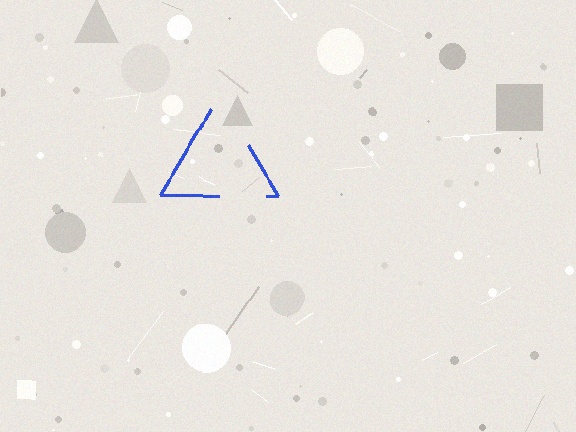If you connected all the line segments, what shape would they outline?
They would outline a triangle.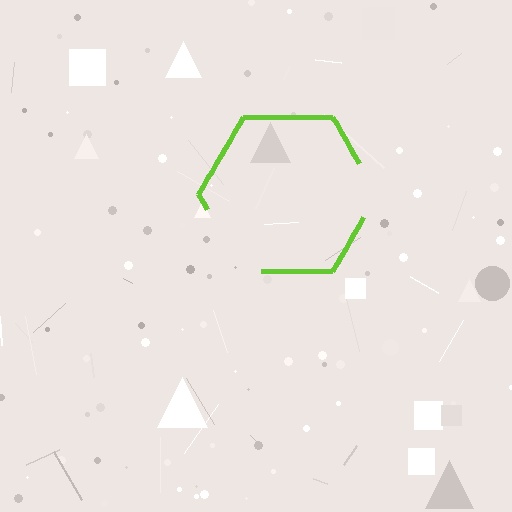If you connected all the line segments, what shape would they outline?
They would outline a hexagon.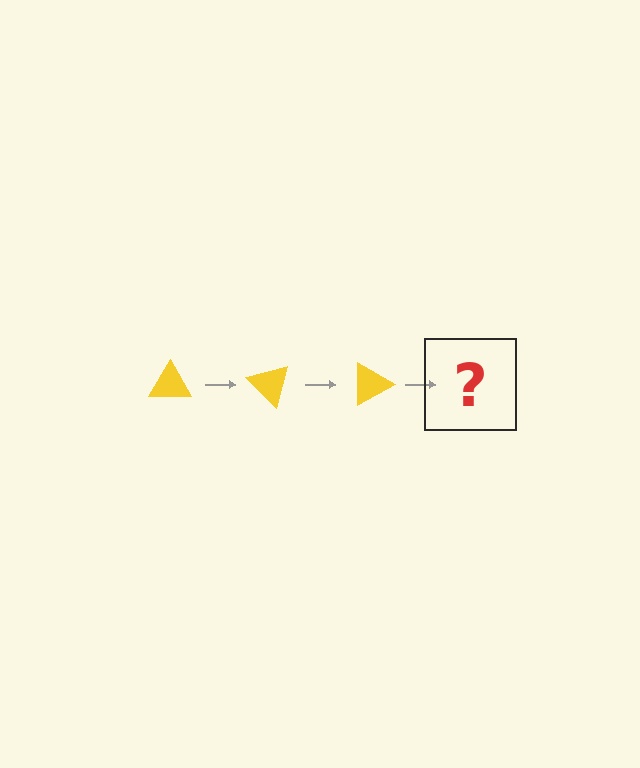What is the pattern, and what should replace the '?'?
The pattern is that the triangle rotates 45 degrees each step. The '?' should be a yellow triangle rotated 135 degrees.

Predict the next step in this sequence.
The next step is a yellow triangle rotated 135 degrees.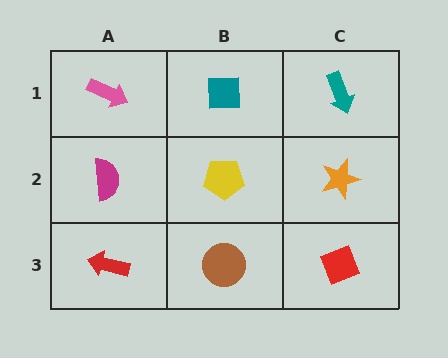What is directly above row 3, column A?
A magenta semicircle.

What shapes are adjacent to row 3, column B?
A yellow pentagon (row 2, column B), a red arrow (row 3, column A), a red diamond (row 3, column C).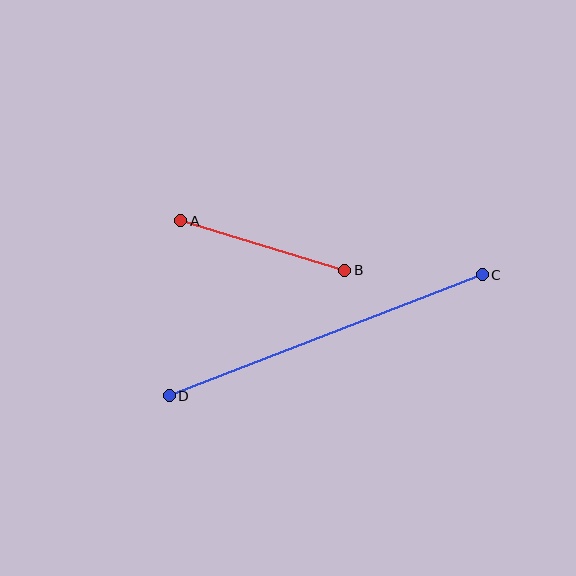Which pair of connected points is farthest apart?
Points C and D are farthest apart.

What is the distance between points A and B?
The distance is approximately 171 pixels.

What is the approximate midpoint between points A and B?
The midpoint is at approximately (263, 245) pixels.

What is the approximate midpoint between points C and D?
The midpoint is at approximately (326, 335) pixels.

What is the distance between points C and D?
The distance is approximately 335 pixels.